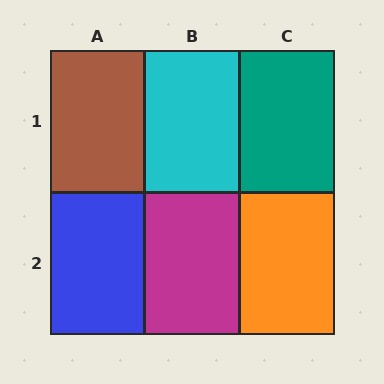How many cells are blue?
1 cell is blue.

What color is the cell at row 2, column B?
Magenta.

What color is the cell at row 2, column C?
Orange.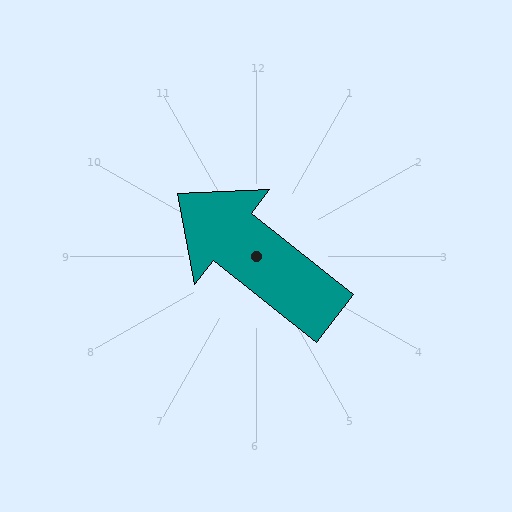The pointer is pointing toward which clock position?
Roughly 10 o'clock.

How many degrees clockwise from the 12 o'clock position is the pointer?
Approximately 308 degrees.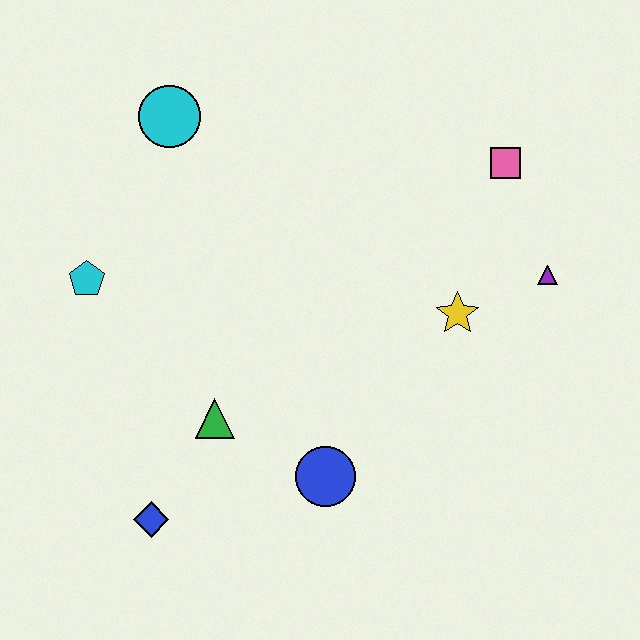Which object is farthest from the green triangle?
The pink square is farthest from the green triangle.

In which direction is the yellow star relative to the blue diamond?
The yellow star is to the right of the blue diamond.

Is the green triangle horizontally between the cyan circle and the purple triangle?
Yes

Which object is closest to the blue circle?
The green triangle is closest to the blue circle.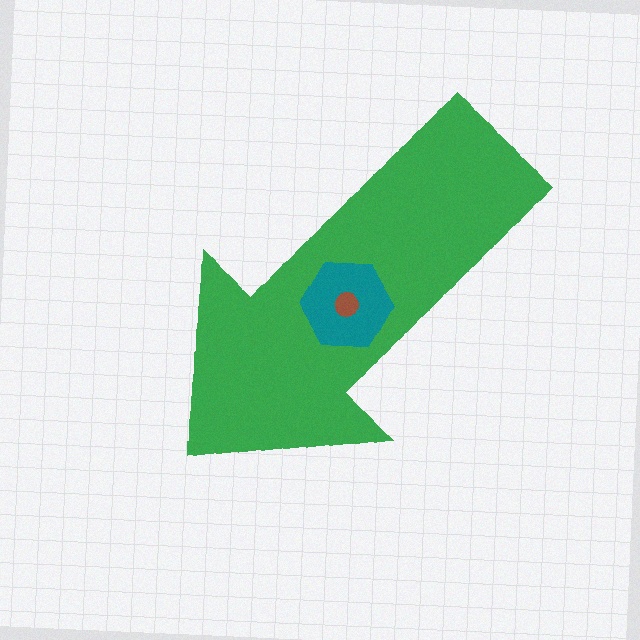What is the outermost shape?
The green arrow.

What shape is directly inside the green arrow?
The teal hexagon.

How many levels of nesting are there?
3.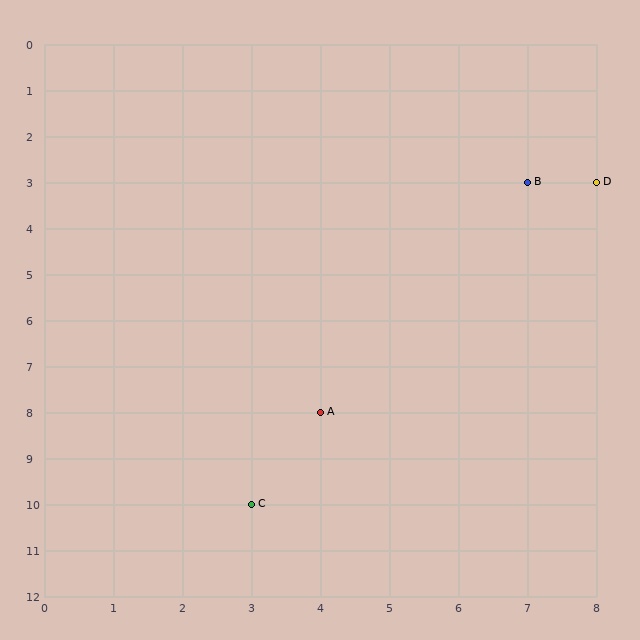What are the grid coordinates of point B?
Point B is at grid coordinates (7, 3).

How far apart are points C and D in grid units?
Points C and D are 5 columns and 7 rows apart (about 8.6 grid units diagonally).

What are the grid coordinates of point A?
Point A is at grid coordinates (4, 8).